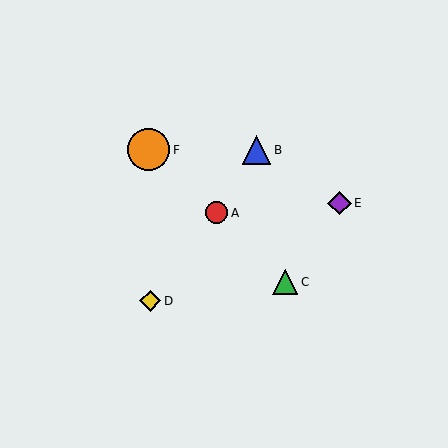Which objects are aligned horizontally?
Objects B, F are aligned horizontally.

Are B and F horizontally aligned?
Yes, both are at y≈150.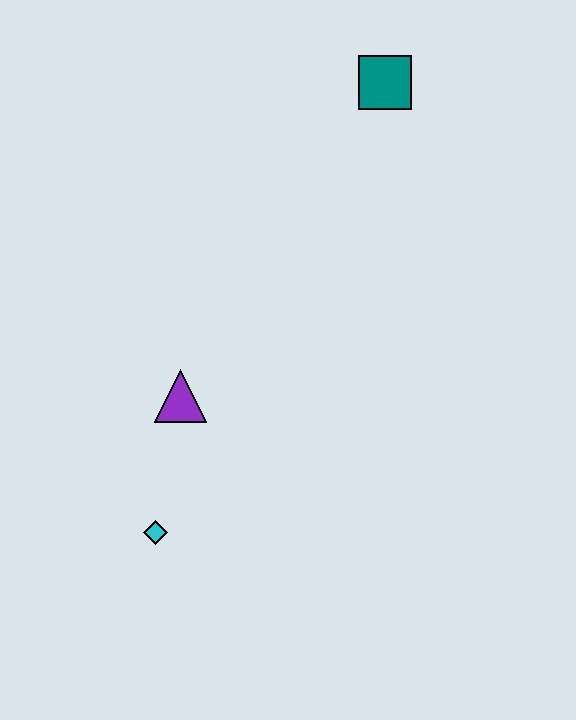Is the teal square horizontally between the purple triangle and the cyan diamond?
No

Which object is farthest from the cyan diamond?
The teal square is farthest from the cyan diamond.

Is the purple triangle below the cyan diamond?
No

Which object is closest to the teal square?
The purple triangle is closest to the teal square.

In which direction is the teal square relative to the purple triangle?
The teal square is above the purple triangle.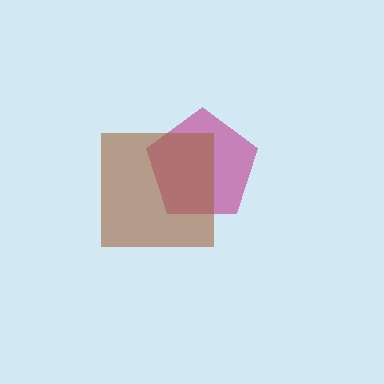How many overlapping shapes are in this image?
There are 2 overlapping shapes in the image.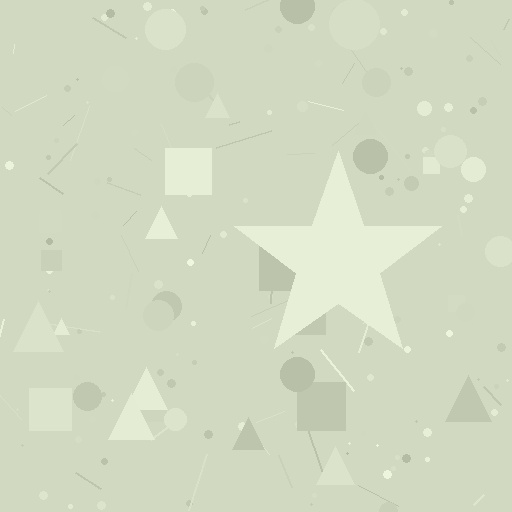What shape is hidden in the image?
A star is hidden in the image.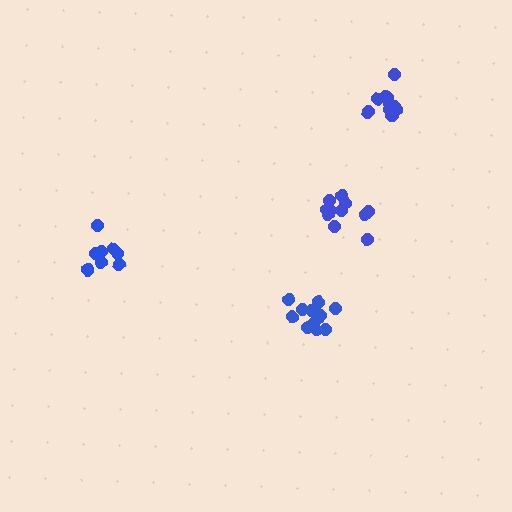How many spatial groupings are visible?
There are 4 spatial groupings.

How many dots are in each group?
Group 1: 12 dots, Group 2: 8 dots, Group 3: 13 dots, Group 4: 11 dots (44 total).